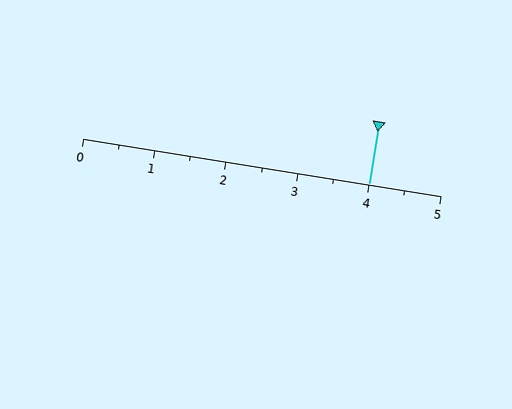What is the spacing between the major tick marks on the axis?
The major ticks are spaced 1 apart.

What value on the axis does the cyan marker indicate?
The marker indicates approximately 4.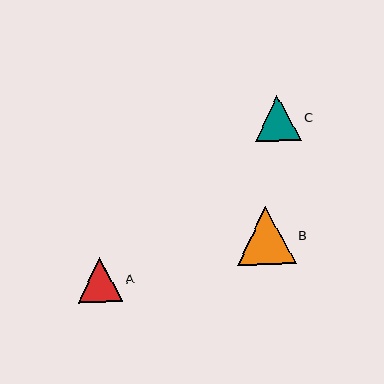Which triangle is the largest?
Triangle B is the largest with a size of approximately 58 pixels.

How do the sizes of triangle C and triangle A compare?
Triangle C and triangle A are approximately the same size.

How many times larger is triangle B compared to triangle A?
Triangle B is approximately 1.3 times the size of triangle A.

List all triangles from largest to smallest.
From largest to smallest: B, C, A.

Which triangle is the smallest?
Triangle A is the smallest with a size of approximately 45 pixels.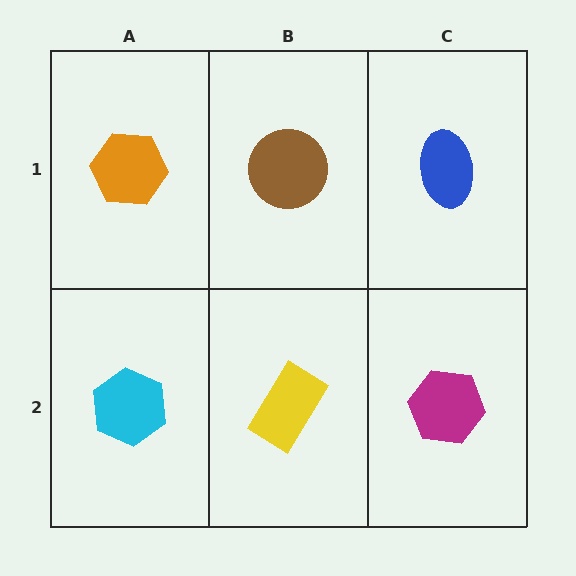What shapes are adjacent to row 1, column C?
A magenta hexagon (row 2, column C), a brown circle (row 1, column B).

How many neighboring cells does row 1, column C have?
2.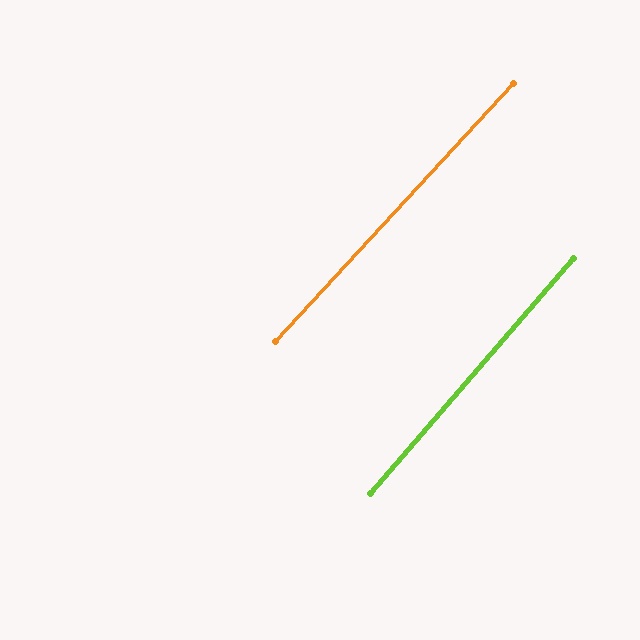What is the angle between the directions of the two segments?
Approximately 2 degrees.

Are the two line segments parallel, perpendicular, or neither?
Parallel — their directions differ by only 1.9°.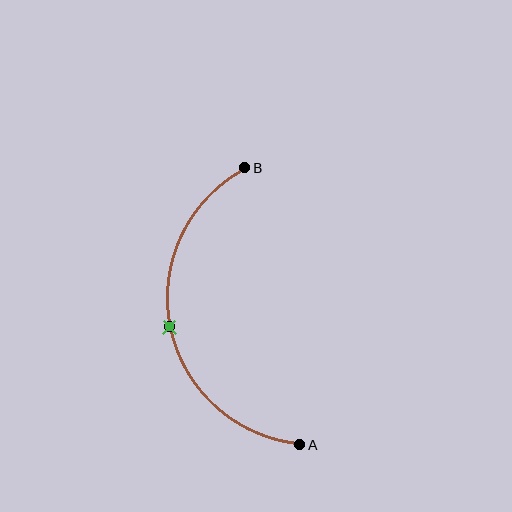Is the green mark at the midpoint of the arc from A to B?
Yes. The green mark lies on the arc at equal arc-length from both A and B — it is the arc midpoint.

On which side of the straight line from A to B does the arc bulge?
The arc bulges to the left of the straight line connecting A and B.